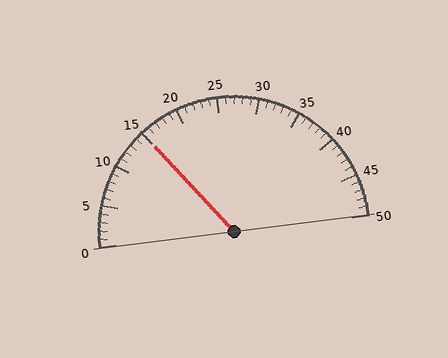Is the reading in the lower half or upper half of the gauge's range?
The reading is in the lower half of the range (0 to 50).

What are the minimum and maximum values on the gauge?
The gauge ranges from 0 to 50.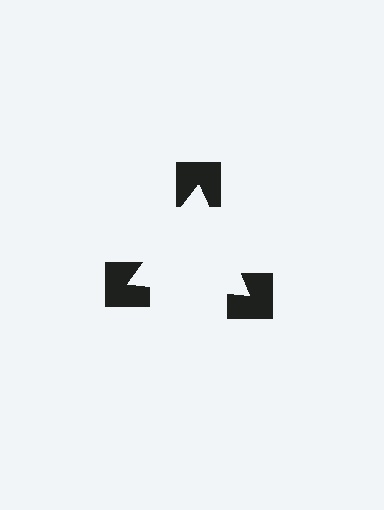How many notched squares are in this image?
There are 3 — one at each vertex of the illusory triangle.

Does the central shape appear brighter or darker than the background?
It typically appears slightly brighter than the background, even though no actual brightness change is drawn.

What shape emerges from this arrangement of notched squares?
An illusory triangle — its edges are inferred from the aligned wedge cuts in the notched squares, not physically drawn.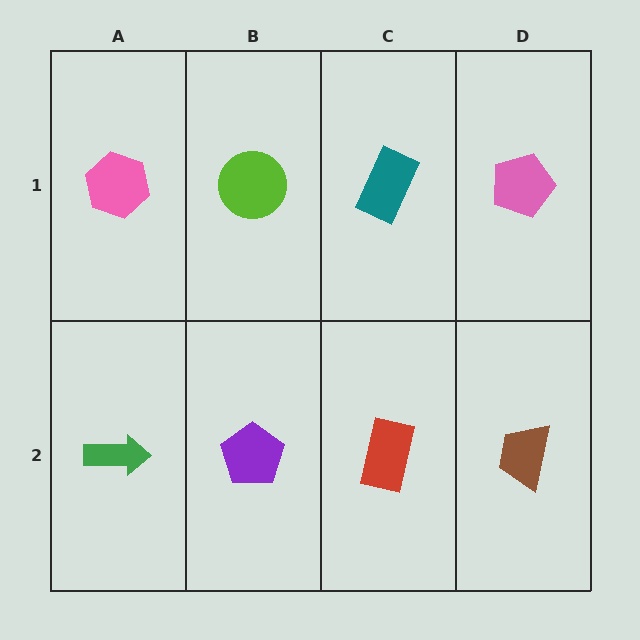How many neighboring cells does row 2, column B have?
3.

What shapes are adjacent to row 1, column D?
A brown trapezoid (row 2, column D), a teal rectangle (row 1, column C).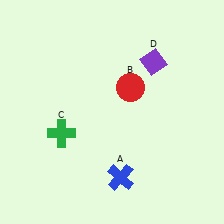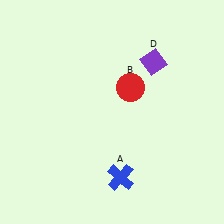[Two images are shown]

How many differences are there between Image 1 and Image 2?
There is 1 difference between the two images.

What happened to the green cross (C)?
The green cross (C) was removed in Image 2. It was in the bottom-left area of Image 1.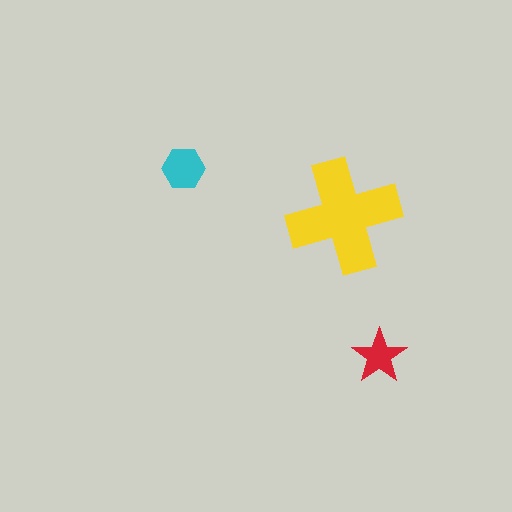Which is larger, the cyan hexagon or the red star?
The cyan hexagon.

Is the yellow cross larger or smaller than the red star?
Larger.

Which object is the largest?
The yellow cross.